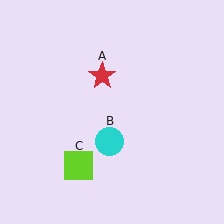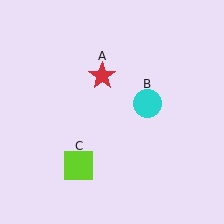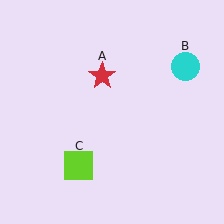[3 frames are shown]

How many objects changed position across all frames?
1 object changed position: cyan circle (object B).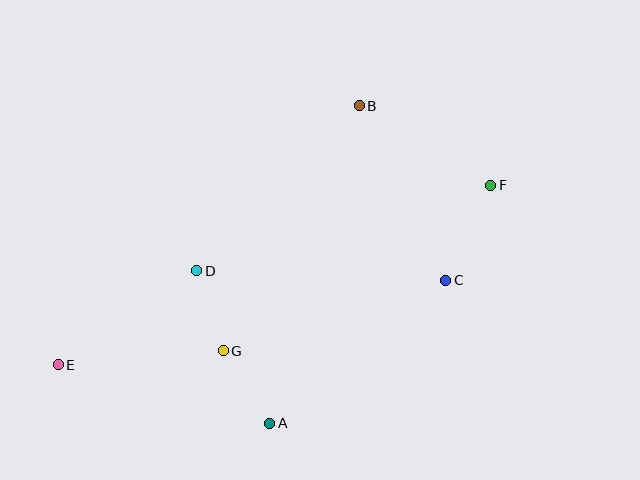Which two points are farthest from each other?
Points E and F are farthest from each other.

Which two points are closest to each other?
Points D and G are closest to each other.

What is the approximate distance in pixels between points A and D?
The distance between A and D is approximately 169 pixels.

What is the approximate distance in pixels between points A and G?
The distance between A and G is approximately 86 pixels.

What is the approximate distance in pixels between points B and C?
The distance between B and C is approximately 195 pixels.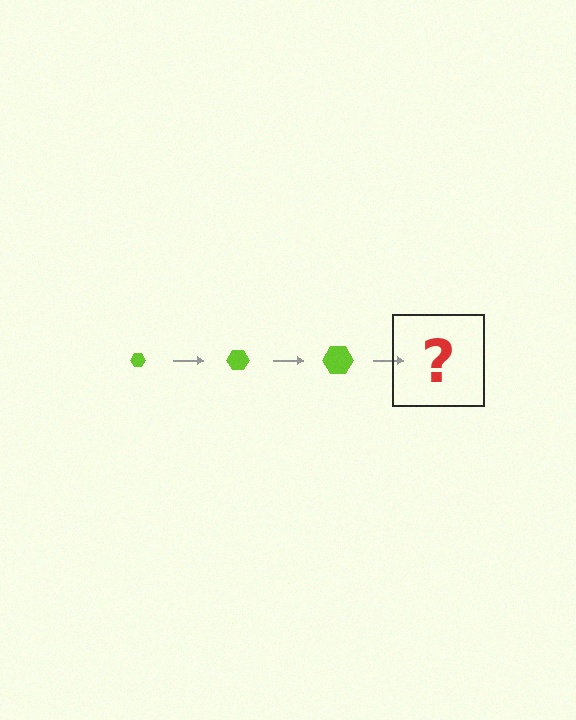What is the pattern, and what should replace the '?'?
The pattern is that the hexagon gets progressively larger each step. The '?' should be a lime hexagon, larger than the previous one.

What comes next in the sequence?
The next element should be a lime hexagon, larger than the previous one.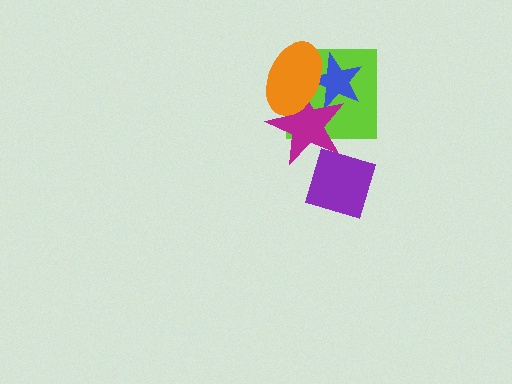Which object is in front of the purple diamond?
The magenta star is in front of the purple diamond.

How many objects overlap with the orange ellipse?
3 objects overlap with the orange ellipse.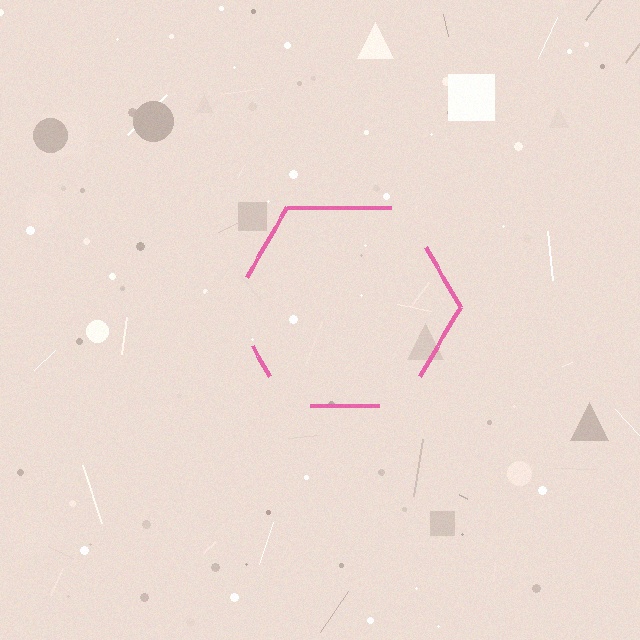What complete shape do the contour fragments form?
The contour fragments form a hexagon.